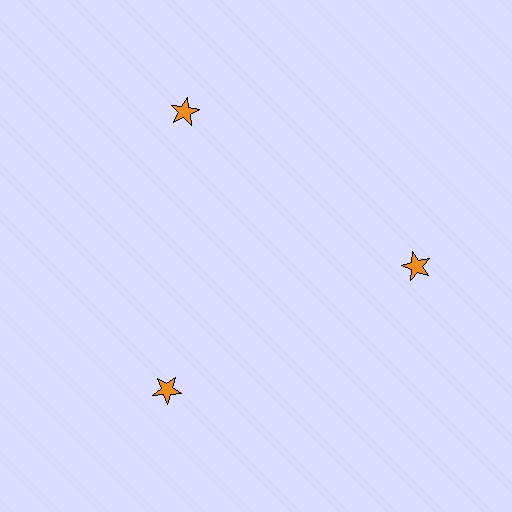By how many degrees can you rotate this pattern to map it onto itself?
The pattern maps onto itself every 120 degrees of rotation.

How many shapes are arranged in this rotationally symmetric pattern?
There are 3 shapes, arranged in 3 groups of 1.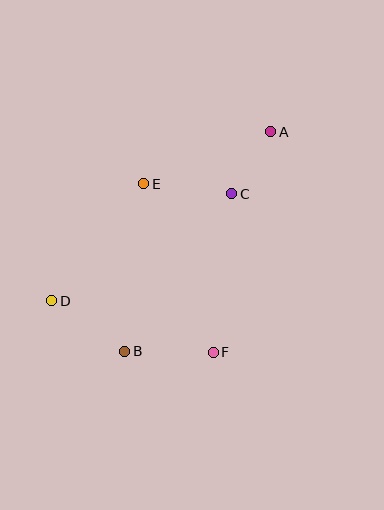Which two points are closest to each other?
Points A and C are closest to each other.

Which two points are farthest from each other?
Points A and D are farthest from each other.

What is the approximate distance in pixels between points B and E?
The distance between B and E is approximately 169 pixels.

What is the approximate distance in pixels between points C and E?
The distance between C and E is approximately 89 pixels.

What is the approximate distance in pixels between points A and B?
The distance between A and B is approximately 264 pixels.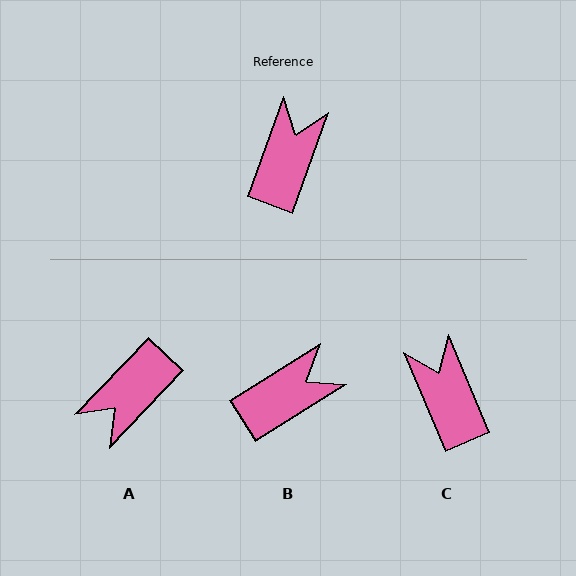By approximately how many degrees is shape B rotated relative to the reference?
Approximately 38 degrees clockwise.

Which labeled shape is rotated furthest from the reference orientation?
A, about 156 degrees away.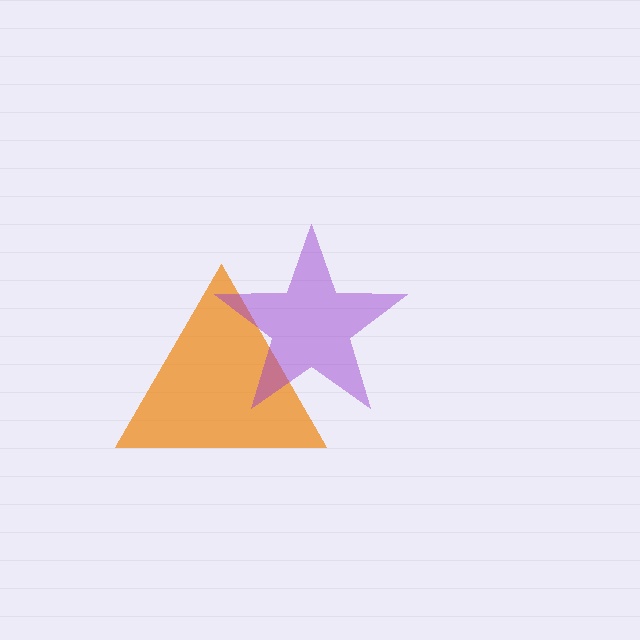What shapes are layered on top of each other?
The layered shapes are: an orange triangle, a purple star.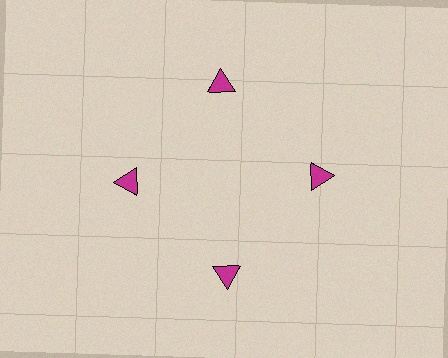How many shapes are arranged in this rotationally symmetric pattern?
There are 4 shapes, arranged in 4 groups of 1.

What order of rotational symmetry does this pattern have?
This pattern has 4-fold rotational symmetry.